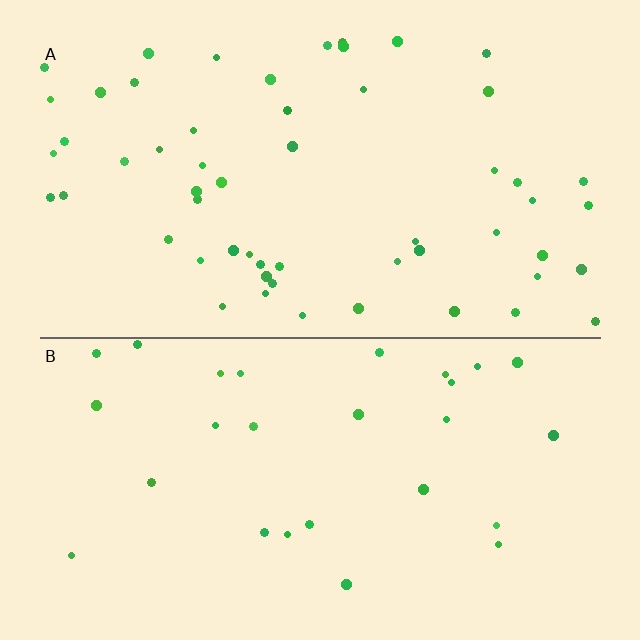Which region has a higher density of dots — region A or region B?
A (the top).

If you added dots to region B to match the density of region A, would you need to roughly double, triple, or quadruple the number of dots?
Approximately double.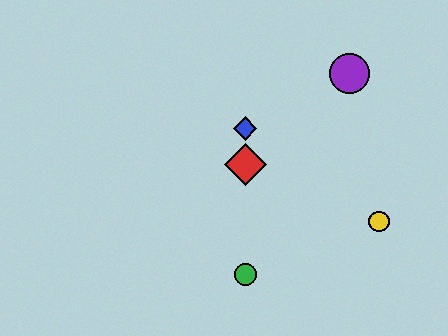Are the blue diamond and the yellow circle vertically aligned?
No, the blue diamond is at x≈245 and the yellow circle is at x≈379.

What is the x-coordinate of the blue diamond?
The blue diamond is at x≈245.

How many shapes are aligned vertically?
3 shapes (the red diamond, the blue diamond, the green circle) are aligned vertically.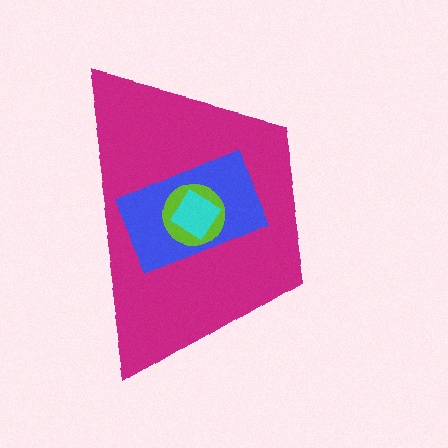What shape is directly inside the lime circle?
The cyan diamond.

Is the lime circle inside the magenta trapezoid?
Yes.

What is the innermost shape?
The cyan diamond.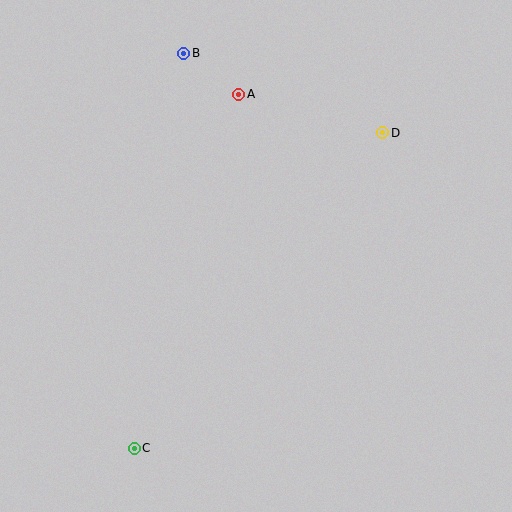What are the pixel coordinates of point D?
Point D is at (383, 133).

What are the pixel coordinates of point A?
Point A is at (239, 94).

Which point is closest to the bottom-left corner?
Point C is closest to the bottom-left corner.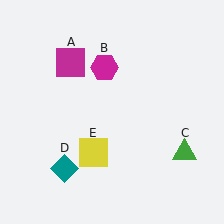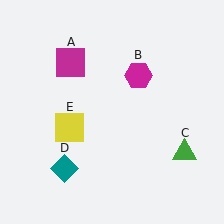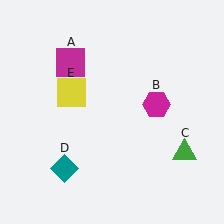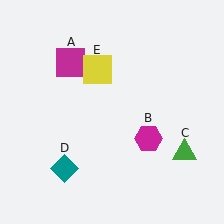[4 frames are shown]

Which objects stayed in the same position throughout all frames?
Magenta square (object A) and green triangle (object C) and teal diamond (object D) remained stationary.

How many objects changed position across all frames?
2 objects changed position: magenta hexagon (object B), yellow square (object E).